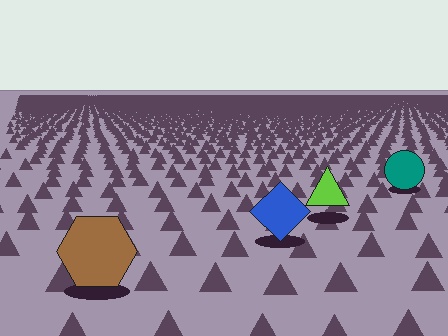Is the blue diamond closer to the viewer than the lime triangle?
Yes. The blue diamond is closer — you can tell from the texture gradient: the ground texture is coarser near it.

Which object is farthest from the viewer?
The teal circle is farthest from the viewer. It appears smaller and the ground texture around it is denser.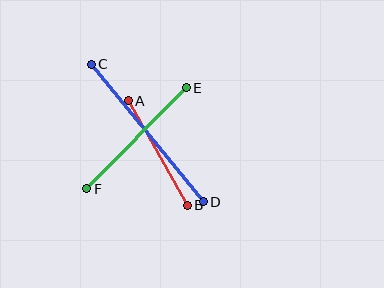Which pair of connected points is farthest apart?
Points C and D are farthest apart.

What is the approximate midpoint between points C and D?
The midpoint is at approximately (147, 133) pixels.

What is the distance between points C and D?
The distance is approximately 177 pixels.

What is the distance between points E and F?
The distance is approximately 142 pixels.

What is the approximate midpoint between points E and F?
The midpoint is at approximately (136, 138) pixels.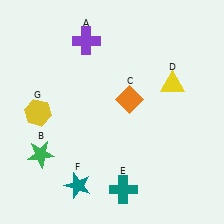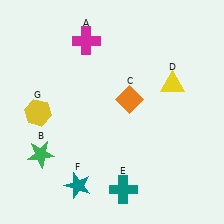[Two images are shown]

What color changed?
The cross (A) changed from purple in Image 1 to magenta in Image 2.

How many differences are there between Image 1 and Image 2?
There is 1 difference between the two images.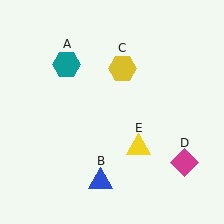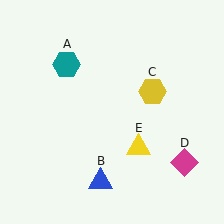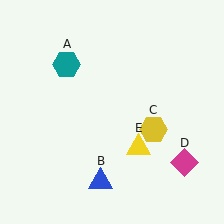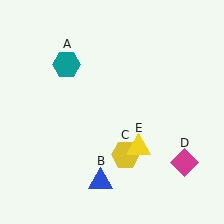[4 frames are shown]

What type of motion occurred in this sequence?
The yellow hexagon (object C) rotated clockwise around the center of the scene.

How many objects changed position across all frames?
1 object changed position: yellow hexagon (object C).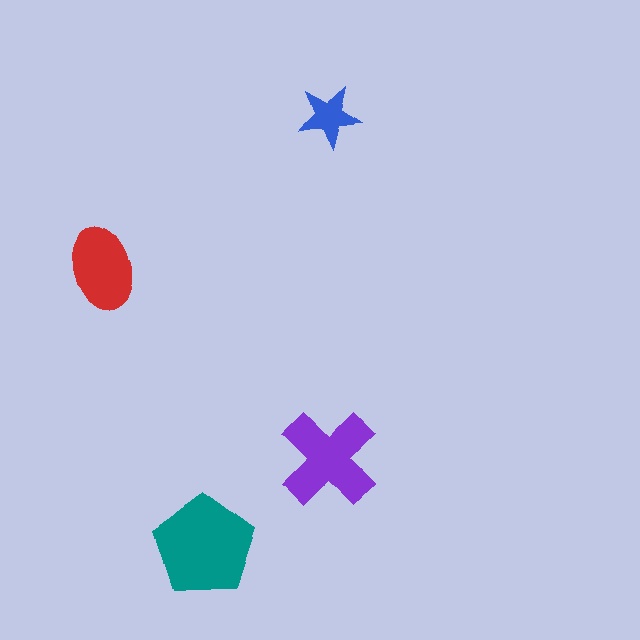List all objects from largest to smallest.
The teal pentagon, the purple cross, the red ellipse, the blue star.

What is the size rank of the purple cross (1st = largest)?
2nd.